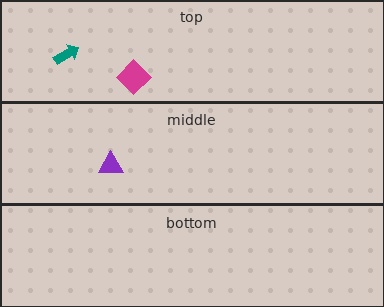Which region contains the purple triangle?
The middle region.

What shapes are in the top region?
The teal arrow, the magenta diamond.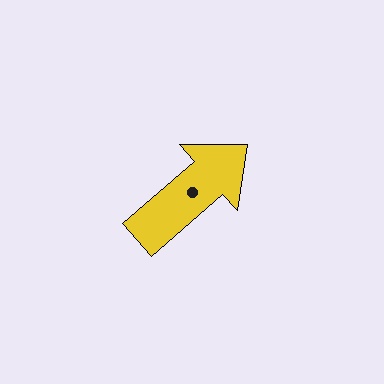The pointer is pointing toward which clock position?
Roughly 2 o'clock.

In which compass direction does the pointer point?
Northeast.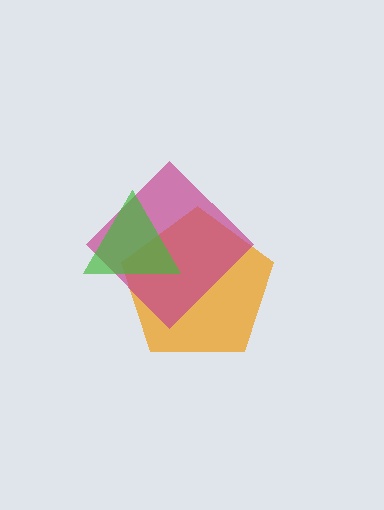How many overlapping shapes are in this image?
There are 3 overlapping shapes in the image.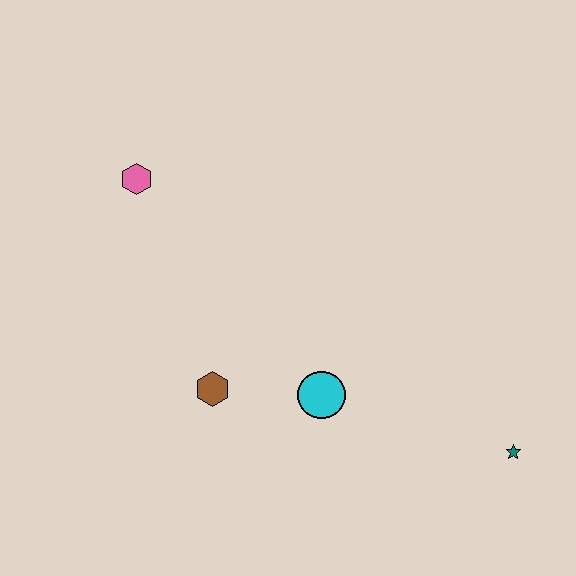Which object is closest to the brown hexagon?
The cyan circle is closest to the brown hexagon.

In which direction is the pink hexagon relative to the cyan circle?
The pink hexagon is above the cyan circle.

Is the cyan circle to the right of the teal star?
No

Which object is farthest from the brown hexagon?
The teal star is farthest from the brown hexagon.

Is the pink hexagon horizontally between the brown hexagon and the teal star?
No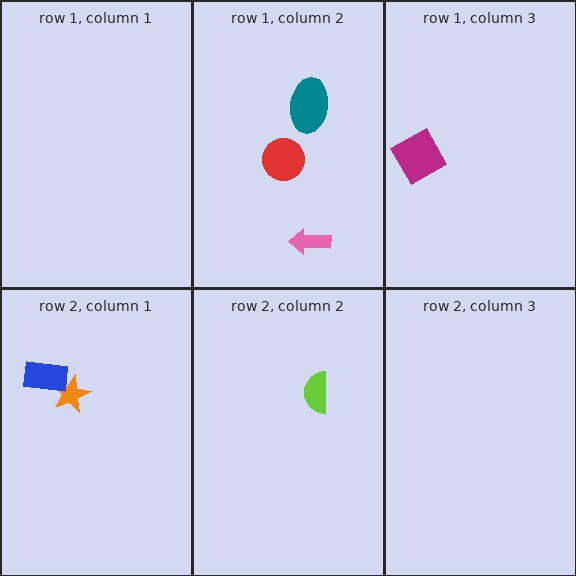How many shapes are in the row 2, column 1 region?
2.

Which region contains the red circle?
The row 1, column 2 region.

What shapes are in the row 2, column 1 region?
The orange star, the blue rectangle.